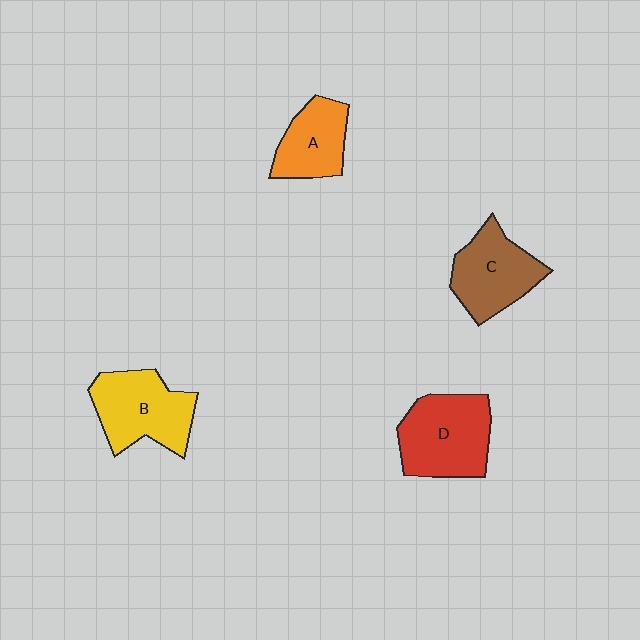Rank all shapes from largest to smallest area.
From largest to smallest: D (red), B (yellow), C (brown), A (orange).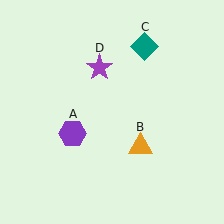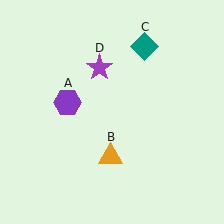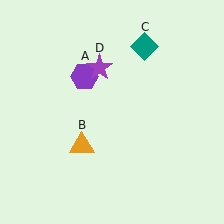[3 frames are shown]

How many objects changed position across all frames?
2 objects changed position: purple hexagon (object A), orange triangle (object B).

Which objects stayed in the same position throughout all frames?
Teal diamond (object C) and purple star (object D) remained stationary.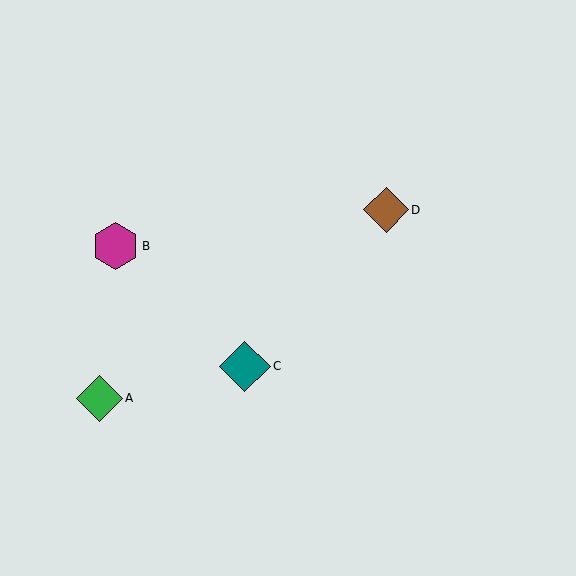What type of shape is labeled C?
Shape C is a teal diamond.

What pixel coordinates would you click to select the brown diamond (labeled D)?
Click at (386, 210) to select the brown diamond D.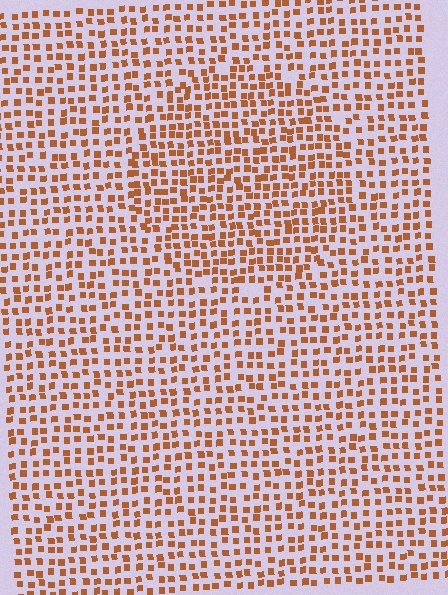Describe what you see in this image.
The image contains small brown elements arranged at two different densities. A circle-shaped region is visible where the elements are more densely packed than the surrounding area.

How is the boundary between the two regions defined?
The boundary is defined by a change in element density (approximately 1.4x ratio). All elements are the same color, size, and shape.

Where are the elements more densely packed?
The elements are more densely packed inside the circle boundary.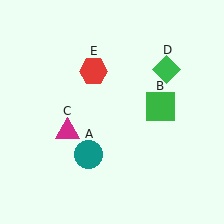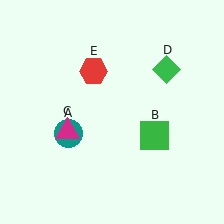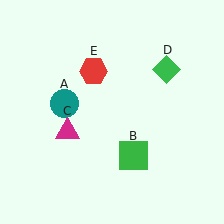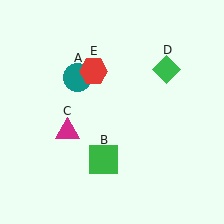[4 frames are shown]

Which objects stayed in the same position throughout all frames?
Magenta triangle (object C) and green diamond (object D) and red hexagon (object E) remained stationary.